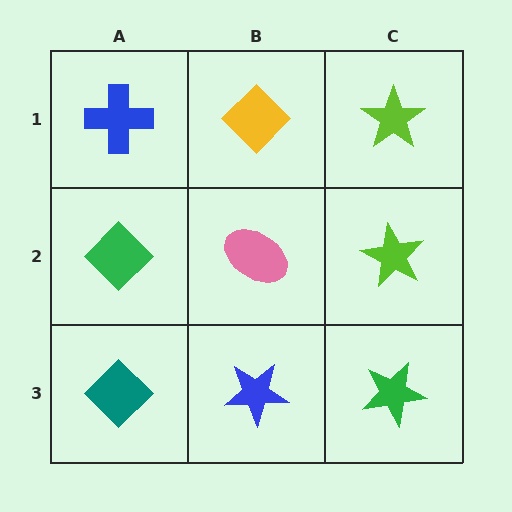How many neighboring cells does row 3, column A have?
2.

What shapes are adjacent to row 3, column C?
A lime star (row 2, column C), a blue star (row 3, column B).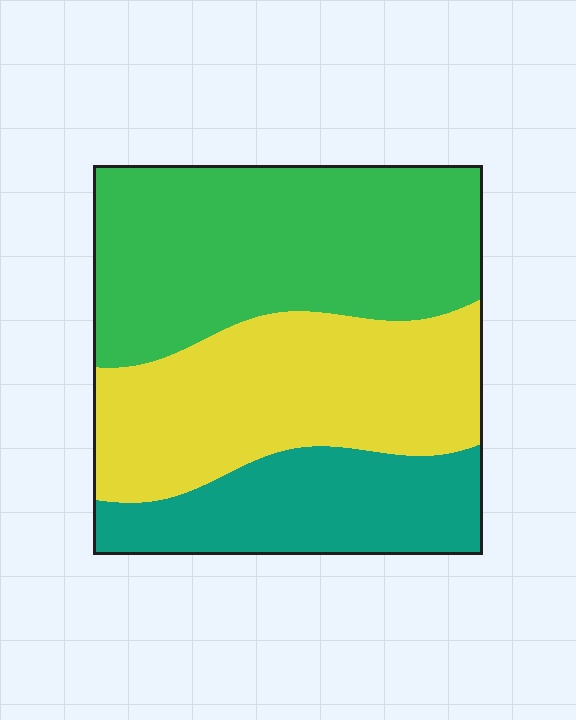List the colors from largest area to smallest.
From largest to smallest: green, yellow, teal.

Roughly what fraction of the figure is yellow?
Yellow takes up about three eighths (3/8) of the figure.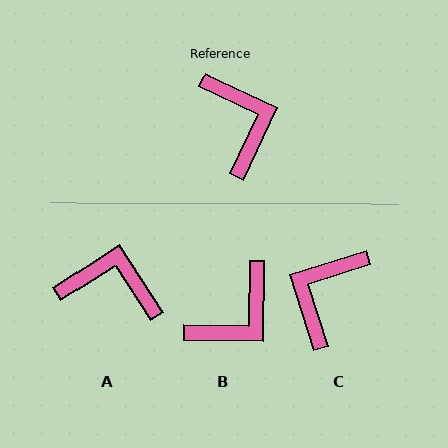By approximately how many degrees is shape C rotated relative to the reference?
Approximately 132 degrees counter-clockwise.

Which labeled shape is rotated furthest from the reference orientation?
C, about 132 degrees away.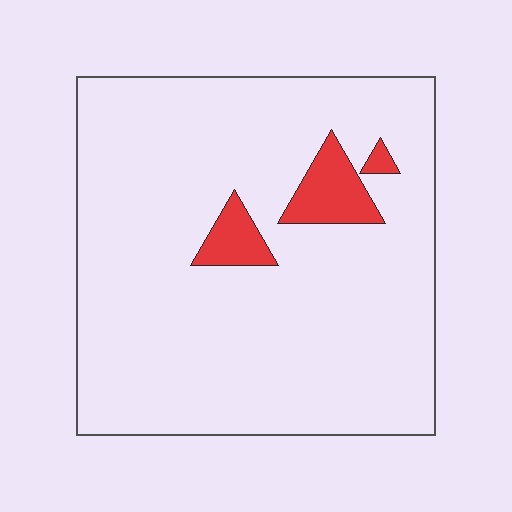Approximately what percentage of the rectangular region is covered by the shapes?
Approximately 5%.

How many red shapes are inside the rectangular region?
3.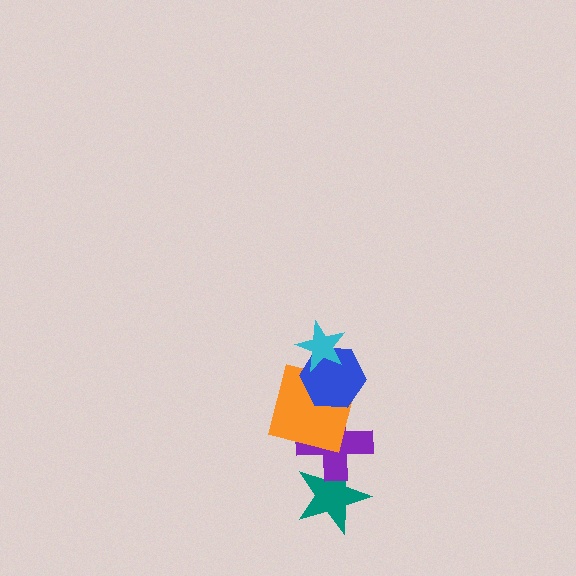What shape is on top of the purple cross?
The orange square is on top of the purple cross.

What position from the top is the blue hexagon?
The blue hexagon is 2nd from the top.